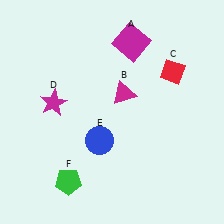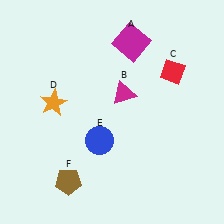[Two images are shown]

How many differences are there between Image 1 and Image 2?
There are 2 differences between the two images.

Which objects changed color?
D changed from magenta to orange. F changed from green to brown.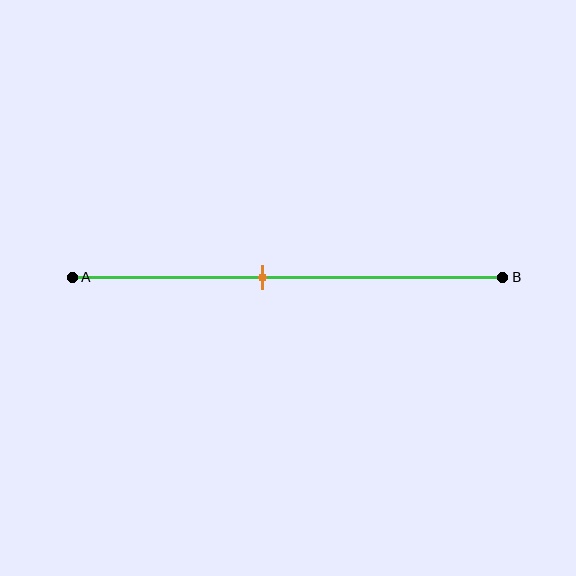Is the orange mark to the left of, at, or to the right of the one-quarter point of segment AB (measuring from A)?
The orange mark is to the right of the one-quarter point of segment AB.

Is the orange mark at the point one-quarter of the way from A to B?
No, the mark is at about 45% from A, not at the 25% one-quarter point.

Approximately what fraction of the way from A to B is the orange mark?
The orange mark is approximately 45% of the way from A to B.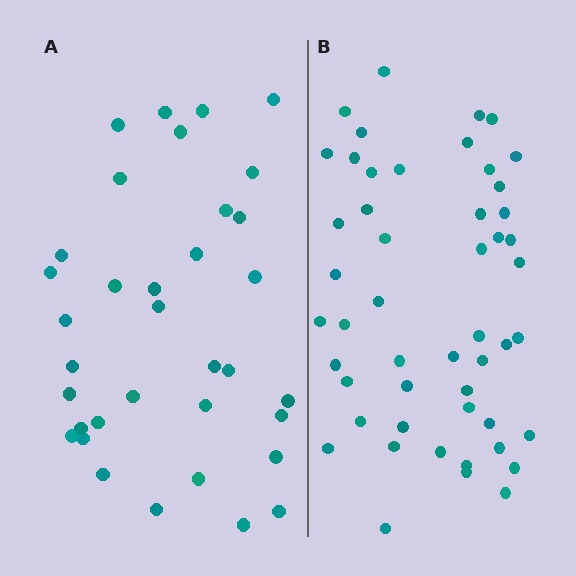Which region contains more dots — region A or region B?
Region B (the right region) has more dots.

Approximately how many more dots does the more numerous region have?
Region B has approximately 15 more dots than region A.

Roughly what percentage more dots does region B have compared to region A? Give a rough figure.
About 45% more.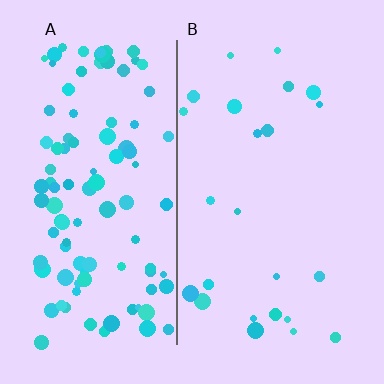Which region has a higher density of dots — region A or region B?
A (the left).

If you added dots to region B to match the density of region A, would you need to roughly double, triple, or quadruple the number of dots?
Approximately quadruple.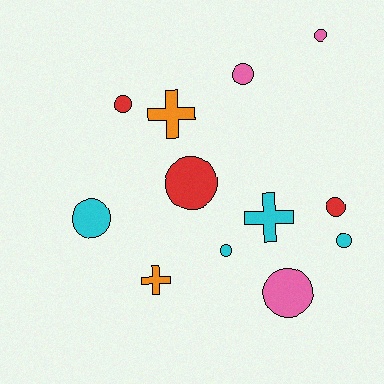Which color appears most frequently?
Cyan, with 4 objects.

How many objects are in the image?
There are 12 objects.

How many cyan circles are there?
There are 3 cyan circles.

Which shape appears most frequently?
Circle, with 9 objects.